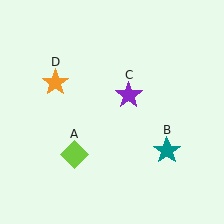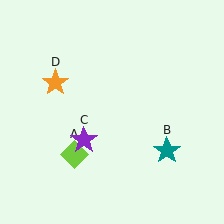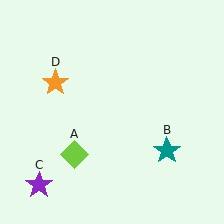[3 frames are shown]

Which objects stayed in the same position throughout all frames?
Lime diamond (object A) and teal star (object B) and orange star (object D) remained stationary.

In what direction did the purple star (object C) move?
The purple star (object C) moved down and to the left.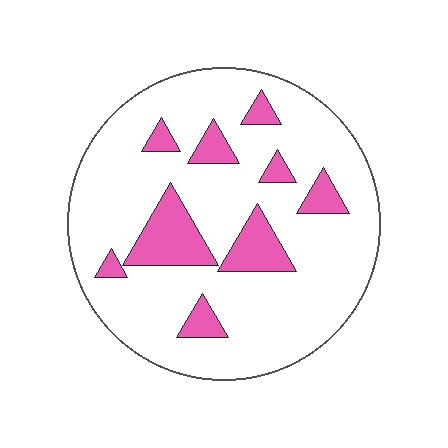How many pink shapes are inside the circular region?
9.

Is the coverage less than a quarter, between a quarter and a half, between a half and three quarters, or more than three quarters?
Less than a quarter.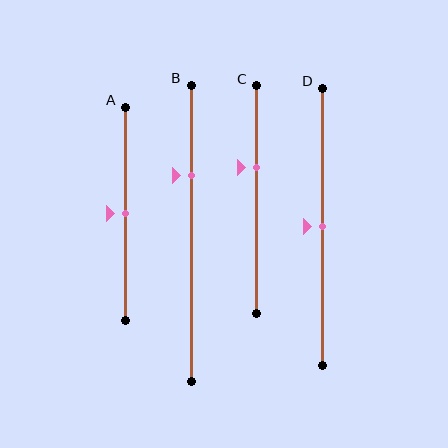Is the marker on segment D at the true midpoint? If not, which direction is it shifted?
Yes, the marker on segment D is at the true midpoint.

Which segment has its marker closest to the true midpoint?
Segment A has its marker closest to the true midpoint.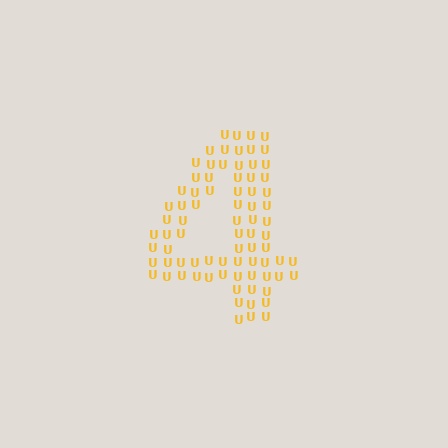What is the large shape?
The large shape is the digit 4.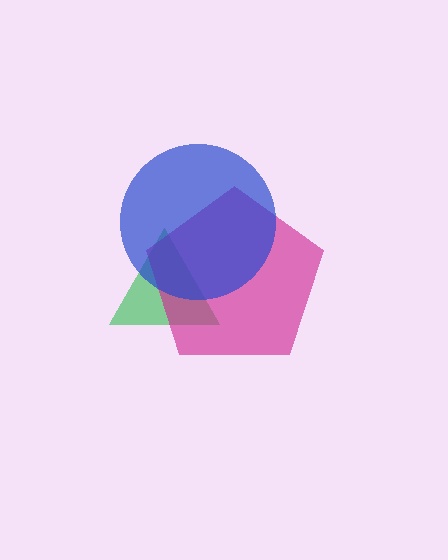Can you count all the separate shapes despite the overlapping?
Yes, there are 3 separate shapes.